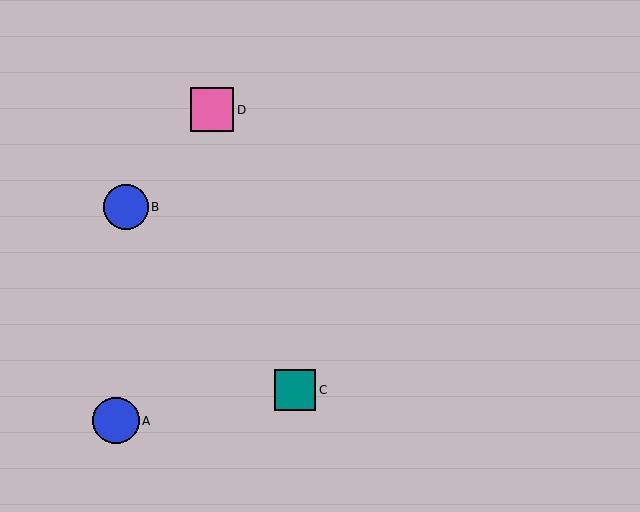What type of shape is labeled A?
Shape A is a blue circle.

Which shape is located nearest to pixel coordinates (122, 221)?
The blue circle (labeled B) at (126, 207) is nearest to that location.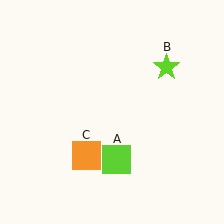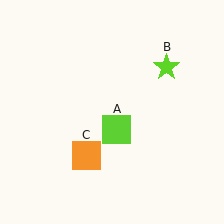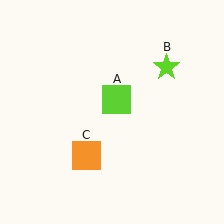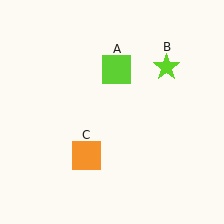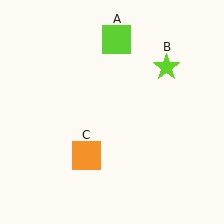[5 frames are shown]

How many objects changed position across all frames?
1 object changed position: lime square (object A).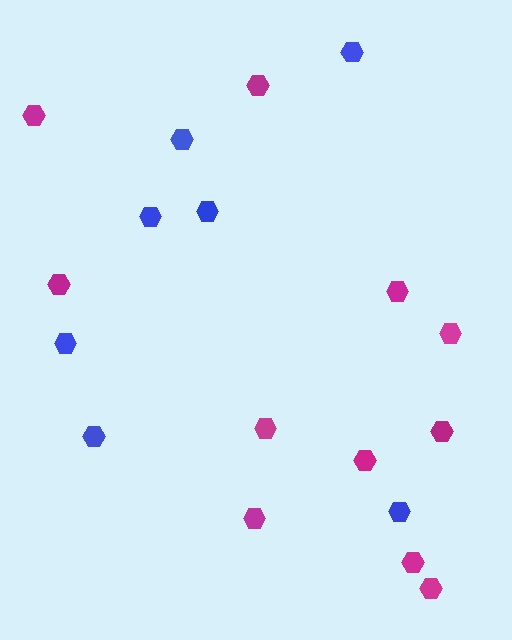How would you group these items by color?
There are 2 groups: one group of magenta hexagons (11) and one group of blue hexagons (7).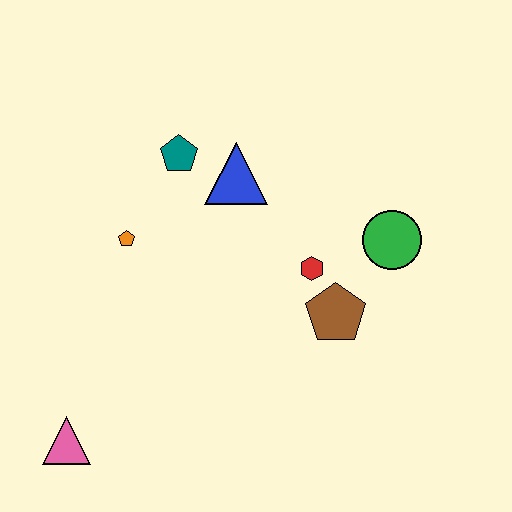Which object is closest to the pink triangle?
The orange pentagon is closest to the pink triangle.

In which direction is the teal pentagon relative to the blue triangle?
The teal pentagon is to the left of the blue triangle.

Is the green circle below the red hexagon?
No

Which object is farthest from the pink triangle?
The green circle is farthest from the pink triangle.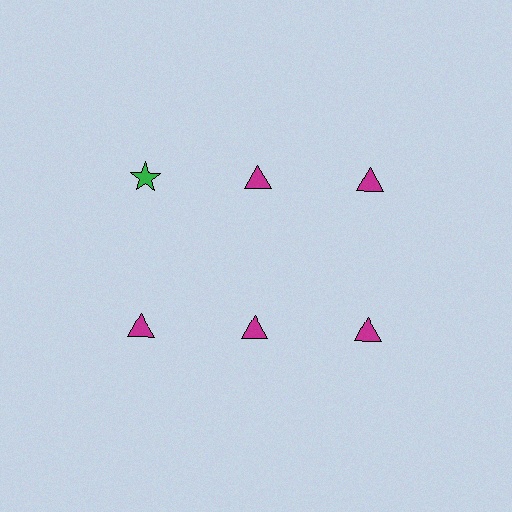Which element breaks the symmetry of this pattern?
The green star in the top row, leftmost column breaks the symmetry. All other shapes are magenta triangles.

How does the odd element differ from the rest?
It differs in both color (green instead of magenta) and shape (star instead of triangle).